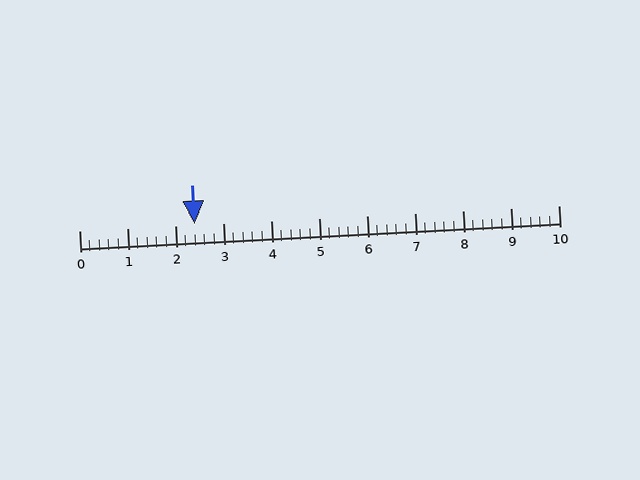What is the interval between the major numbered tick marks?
The major tick marks are spaced 1 units apart.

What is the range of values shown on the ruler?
The ruler shows values from 0 to 10.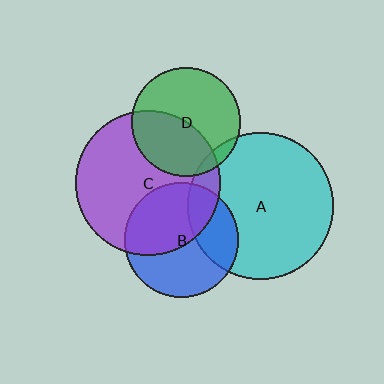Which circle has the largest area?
Circle A (cyan).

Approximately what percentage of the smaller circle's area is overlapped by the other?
Approximately 45%.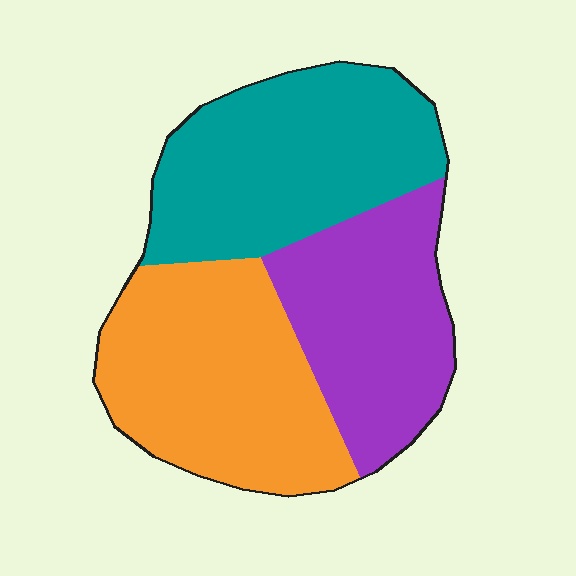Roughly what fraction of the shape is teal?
Teal takes up about one third (1/3) of the shape.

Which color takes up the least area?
Purple, at roughly 30%.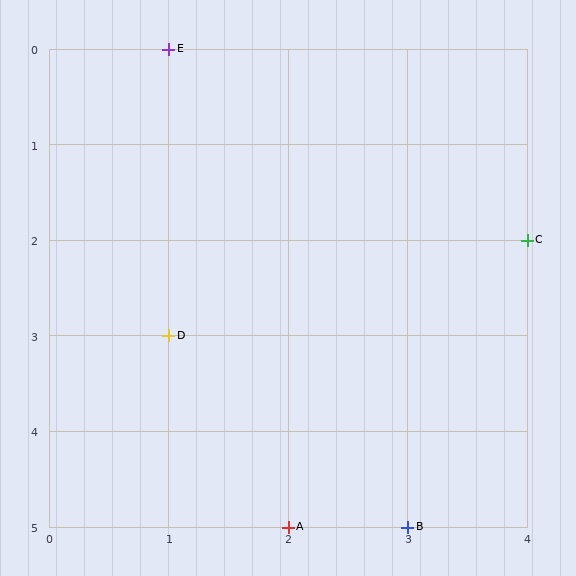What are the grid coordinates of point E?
Point E is at grid coordinates (1, 0).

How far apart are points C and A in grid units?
Points C and A are 2 columns and 3 rows apart (about 3.6 grid units diagonally).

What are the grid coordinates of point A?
Point A is at grid coordinates (2, 5).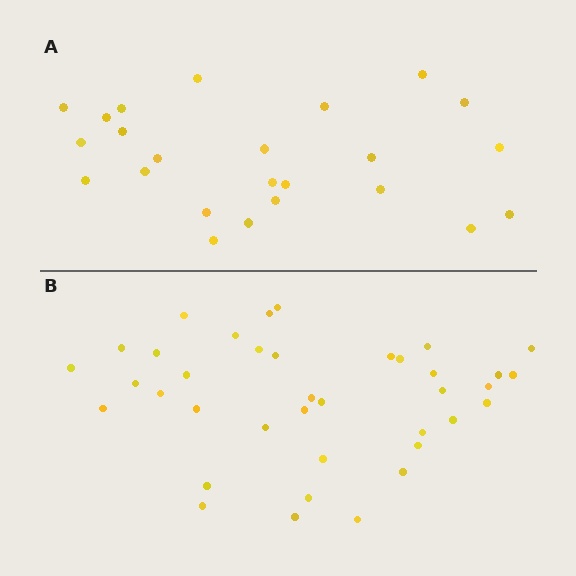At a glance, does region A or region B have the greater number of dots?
Region B (the bottom region) has more dots.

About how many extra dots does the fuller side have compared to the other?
Region B has approximately 15 more dots than region A.